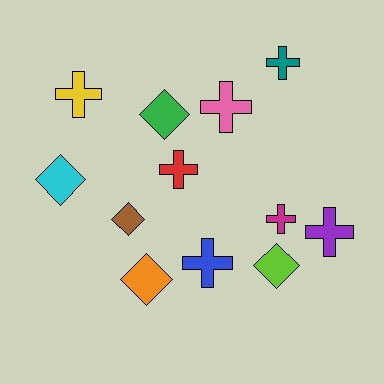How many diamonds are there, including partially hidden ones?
There are 5 diamonds.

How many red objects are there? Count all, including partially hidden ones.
There is 1 red object.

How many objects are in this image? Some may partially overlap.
There are 12 objects.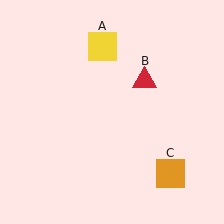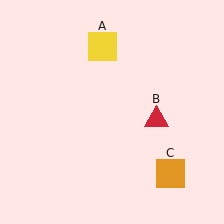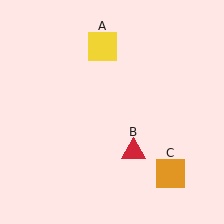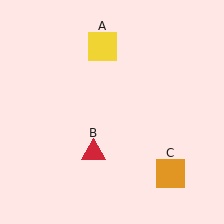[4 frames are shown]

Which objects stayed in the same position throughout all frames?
Yellow square (object A) and orange square (object C) remained stationary.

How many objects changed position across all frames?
1 object changed position: red triangle (object B).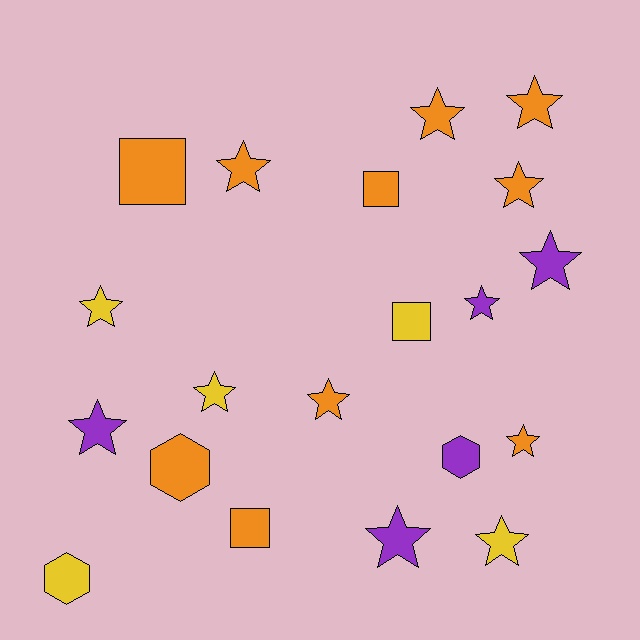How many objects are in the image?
There are 20 objects.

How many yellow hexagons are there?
There is 1 yellow hexagon.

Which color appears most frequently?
Orange, with 10 objects.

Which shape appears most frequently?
Star, with 13 objects.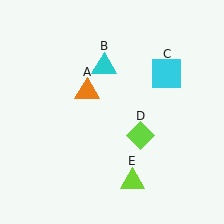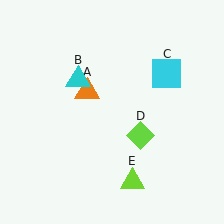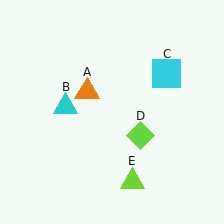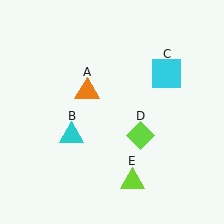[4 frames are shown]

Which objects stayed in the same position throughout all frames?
Orange triangle (object A) and cyan square (object C) and lime diamond (object D) and lime triangle (object E) remained stationary.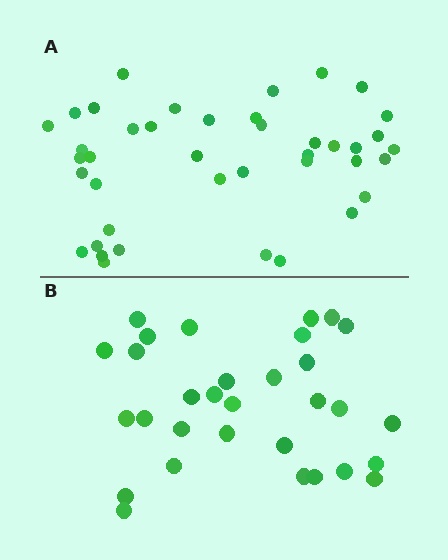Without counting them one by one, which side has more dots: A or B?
Region A (the top region) has more dots.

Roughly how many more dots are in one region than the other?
Region A has roughly 10 or so more dots than region B.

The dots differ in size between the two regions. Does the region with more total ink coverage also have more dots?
No. Region B has more total ink coverage because its dots are larger, but region A actually contains more individual dots. Total area can be misleading — the number of items is what matters here.